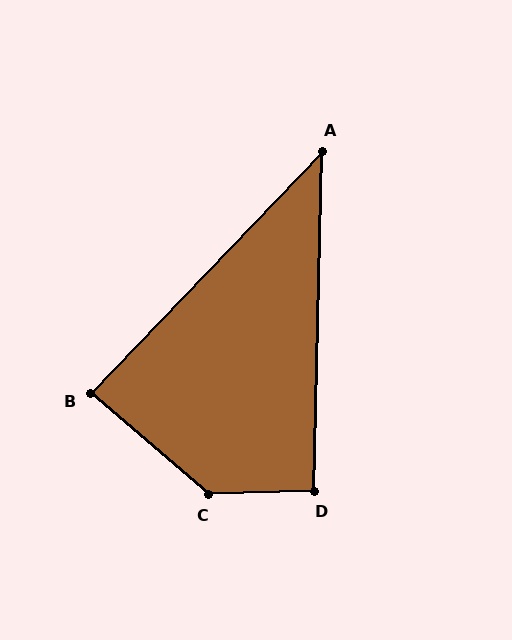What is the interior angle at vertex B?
Approximately 87 degrees (approximately right).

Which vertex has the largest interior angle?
C, at approximately 138 degrees.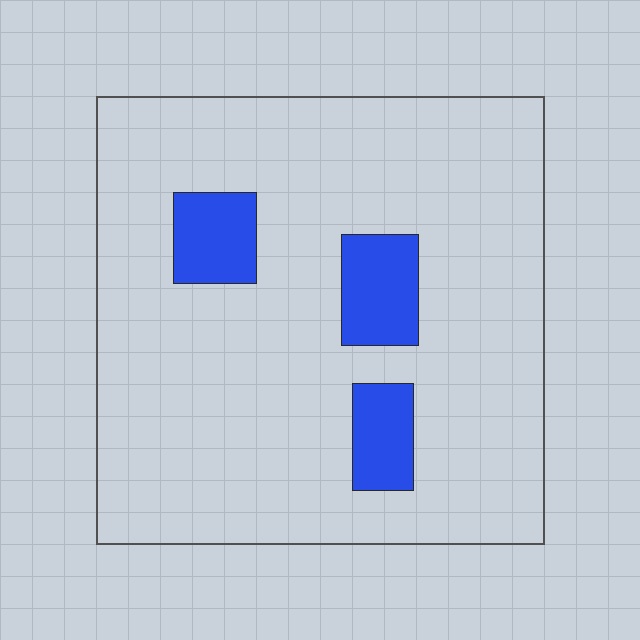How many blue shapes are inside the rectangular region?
3.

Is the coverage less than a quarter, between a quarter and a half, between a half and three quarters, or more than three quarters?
Less than a quarter.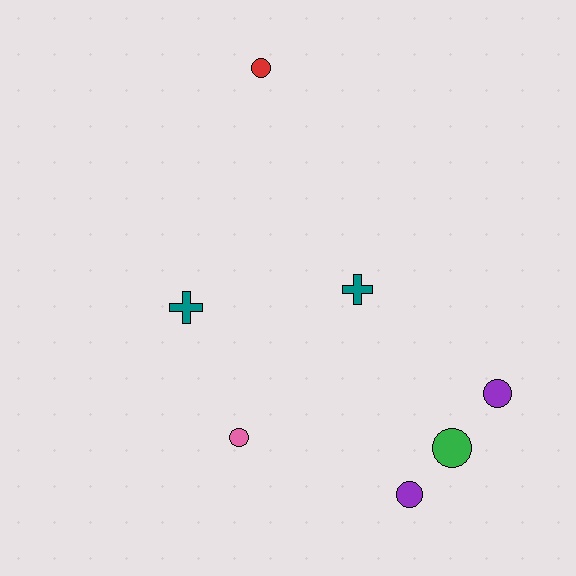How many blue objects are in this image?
There are no blue objects.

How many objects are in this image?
There are 7 objects.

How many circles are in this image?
There are 5 circles.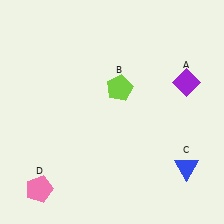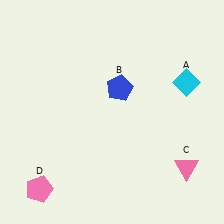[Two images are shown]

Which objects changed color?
A changed from purple to cyan. B changed from lime to blue. C changed from blue to pink.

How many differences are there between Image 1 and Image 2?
There are 3 differences between the two images.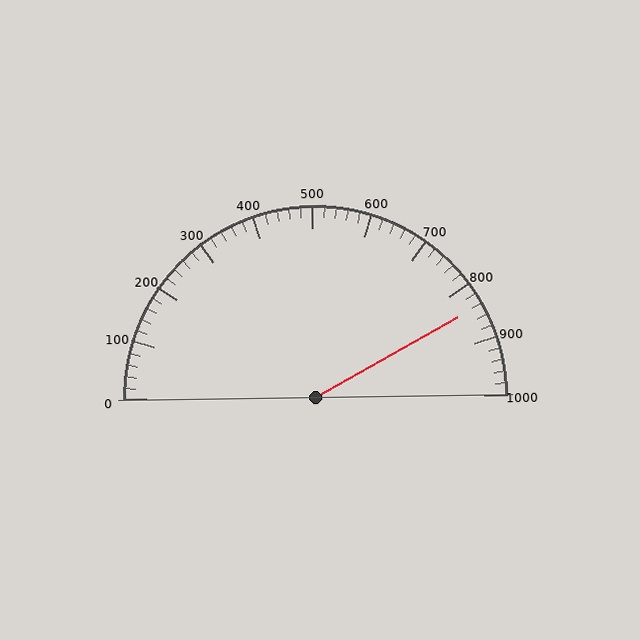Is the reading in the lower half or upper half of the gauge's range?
The reading is in the upper half of the range (0 to 1000).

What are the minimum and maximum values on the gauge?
The gauge ranges from 0 to 1000.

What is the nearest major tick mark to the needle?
The nearest major tick mark is 800.